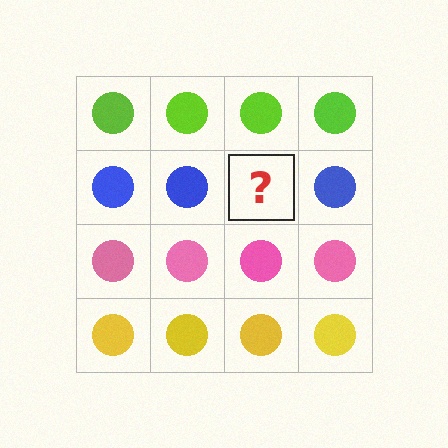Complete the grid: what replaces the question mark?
The question mark should be replaced with a blue circle.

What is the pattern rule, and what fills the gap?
The rule is that each row has a consistent color. The gap should be filled with a blue circle.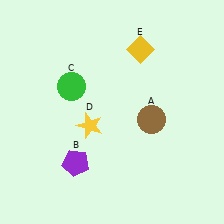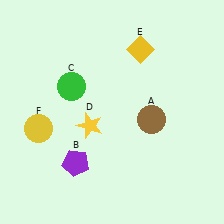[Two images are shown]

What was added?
A yellow circle (F) was added in Image 2.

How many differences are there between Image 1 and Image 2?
There is 1 difference between the two images.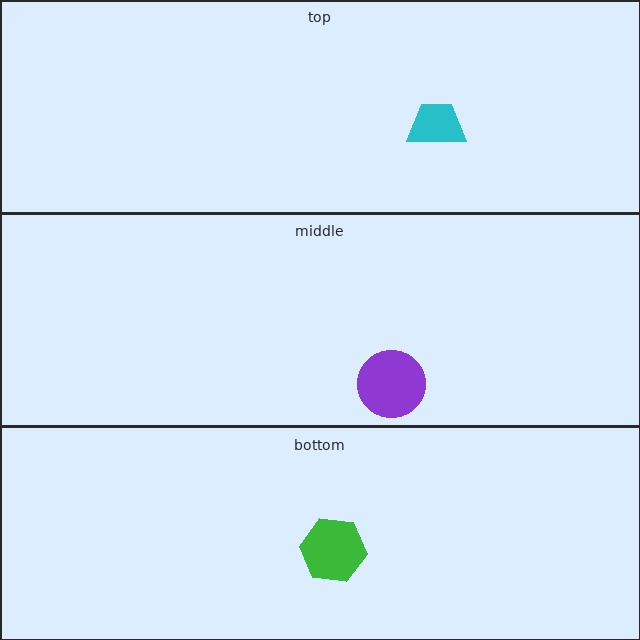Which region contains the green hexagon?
The bottom region.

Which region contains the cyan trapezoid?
The top region.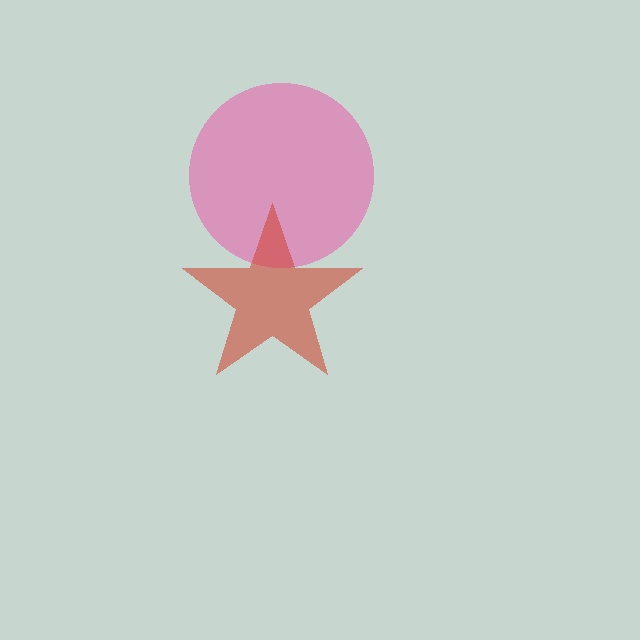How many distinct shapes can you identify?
There are 2 distinct shapes: a pink circle, a red star.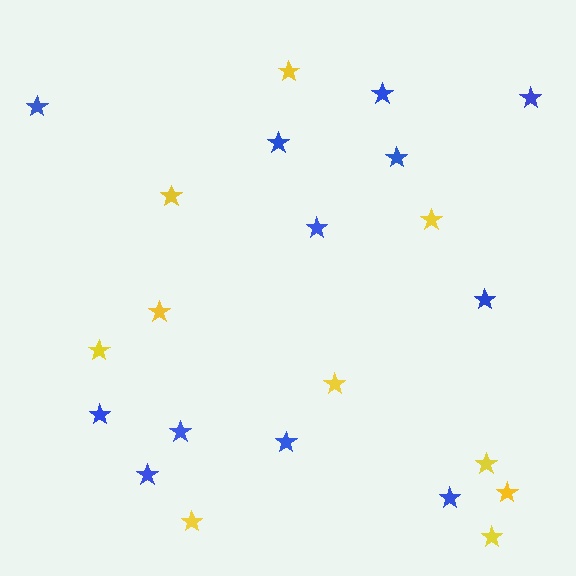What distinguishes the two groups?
There are 2 groups: one group of yellow stars (10) and one group of blue stars (12).